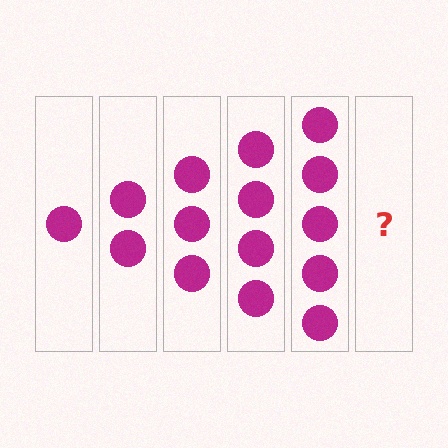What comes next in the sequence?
The next element should be 6 circles.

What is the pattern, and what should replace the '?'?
The pattern is that each step adds one more circle. The '?' should be 6 circles.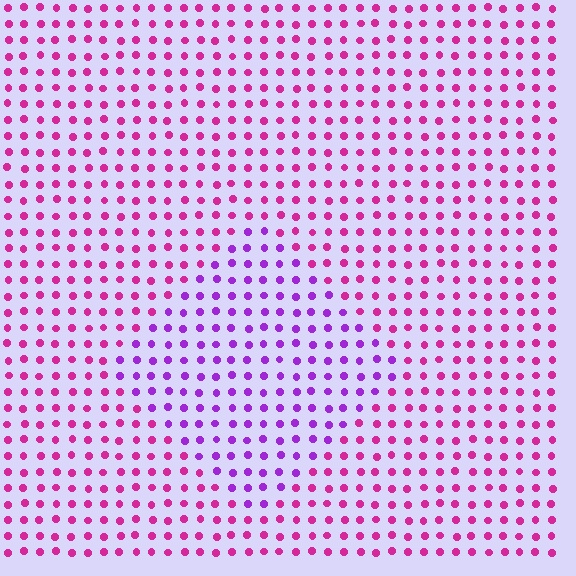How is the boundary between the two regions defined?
The boundary is defined purely by a slight shift in hue (about 38 degrees). Spacing, size, and orientation are identical on both sides.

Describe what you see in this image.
The image is filled with small magenta elements in a uniform arrangement. A diamond-shaped region is visible where the elements are tinted to a slightly different hue, forming a subtle color boundary.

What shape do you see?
I see a diamond.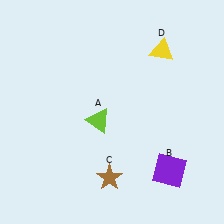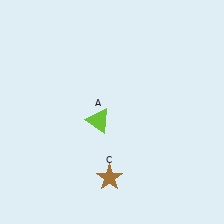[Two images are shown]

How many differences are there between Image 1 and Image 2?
There are 2 differences between the two images.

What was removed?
The purple square (B), the yellow triangle (D) were removed in Image 2.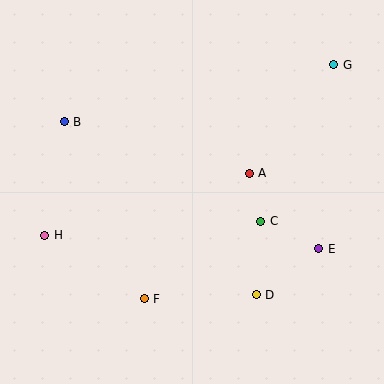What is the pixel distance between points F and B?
The distance between F and B is 194 pixels.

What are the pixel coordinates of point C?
Point C is at (261, 221).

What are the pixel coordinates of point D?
Point D is at (256, 295).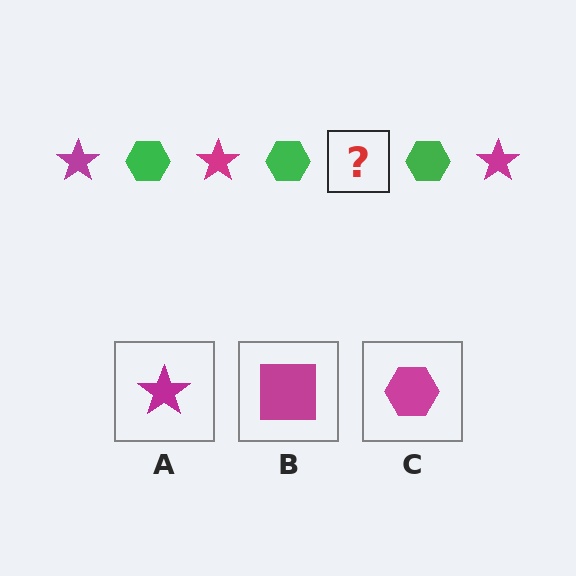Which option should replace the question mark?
Option A.